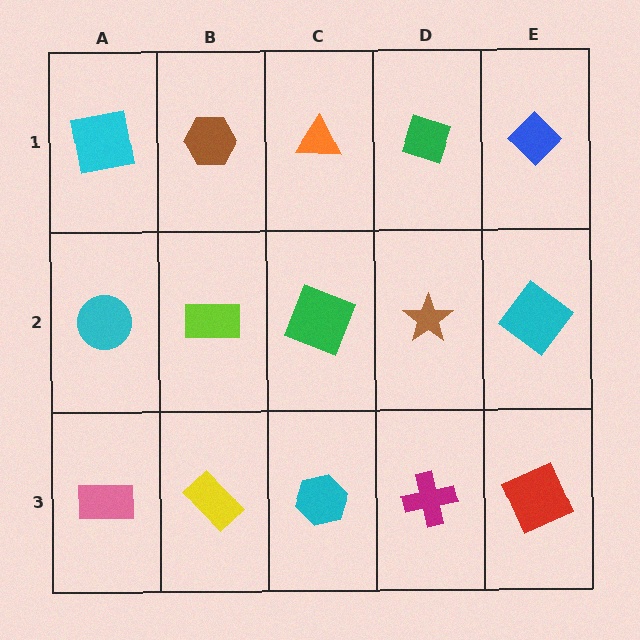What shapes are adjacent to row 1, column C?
A green square (row 2, column C), a brown hexagon (row 1, column B), a green diamond (row 1, column D).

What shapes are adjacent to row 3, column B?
A lime rectangle (row 2, column B), a pink rectangle (row 3, column A), a cyan hexagon (row 3, column C).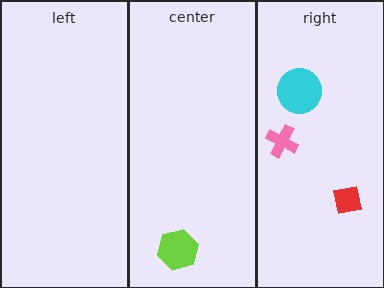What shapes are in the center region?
The lime hexagon.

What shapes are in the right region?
The pink cross, the cyan circle, the red square.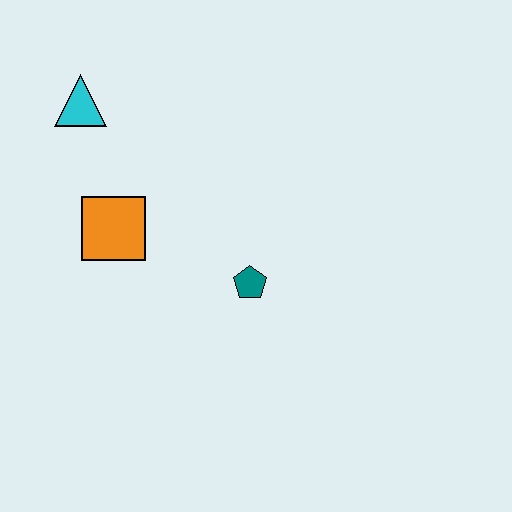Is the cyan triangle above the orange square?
Yes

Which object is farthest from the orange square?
The teal pentagon is farthest from the orange square.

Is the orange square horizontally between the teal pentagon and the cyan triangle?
Yes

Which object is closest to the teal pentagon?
The orange square is closest to the teal pentagon.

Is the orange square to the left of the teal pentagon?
Yes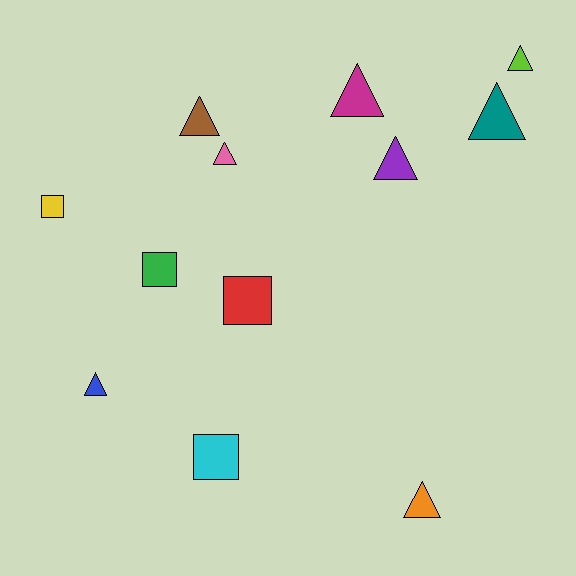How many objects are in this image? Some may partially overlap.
There are 12 objects.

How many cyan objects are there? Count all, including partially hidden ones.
There is 1 cyan object.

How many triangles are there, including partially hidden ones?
There are 8 triangles.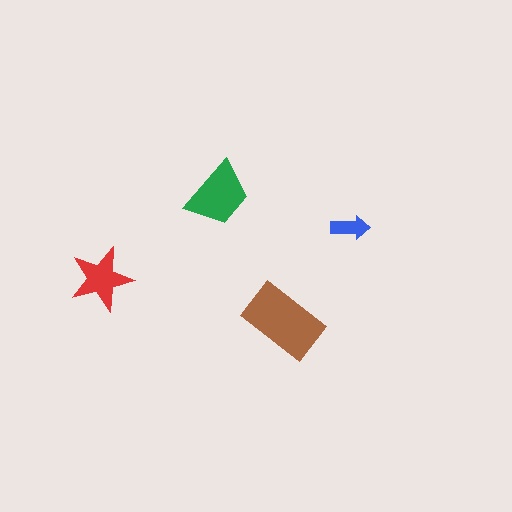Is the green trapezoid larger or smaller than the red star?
Larger.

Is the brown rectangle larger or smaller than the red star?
Larger.